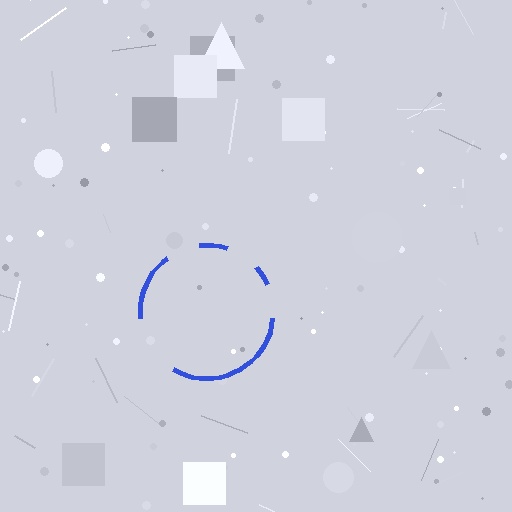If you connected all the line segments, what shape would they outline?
They would outline a circle.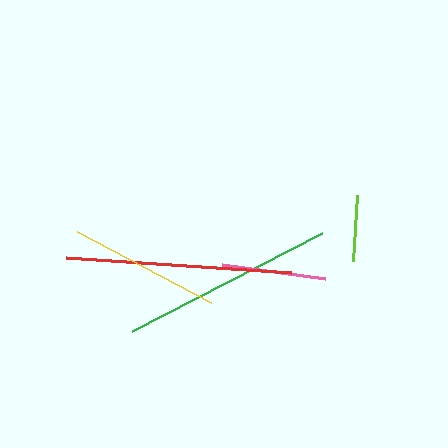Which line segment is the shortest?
The lime line is the shortest at approximately 65 pixels.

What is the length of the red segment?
The red segment is approximately 226 pixels long.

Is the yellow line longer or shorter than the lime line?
The yellow line is longer than the lime line.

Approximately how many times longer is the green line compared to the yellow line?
The green line is approximately 1.4 times the length of the yellow line.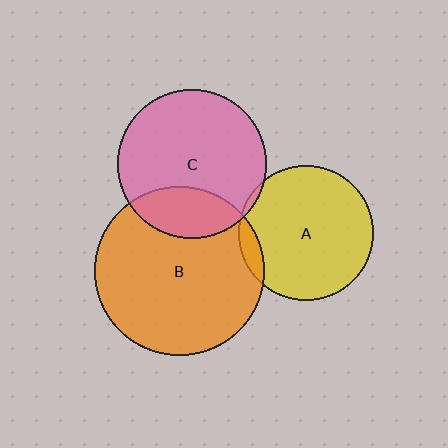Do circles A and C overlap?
Yes.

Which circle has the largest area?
Circle B (orange).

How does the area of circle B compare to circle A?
Approximately 1.6 times.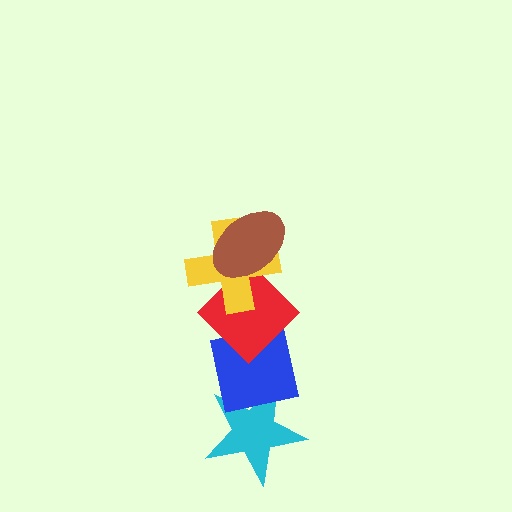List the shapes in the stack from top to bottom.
From top to bottom: the brown ellipse, the yellow cross, the red diamond, the blue square, the cyan star.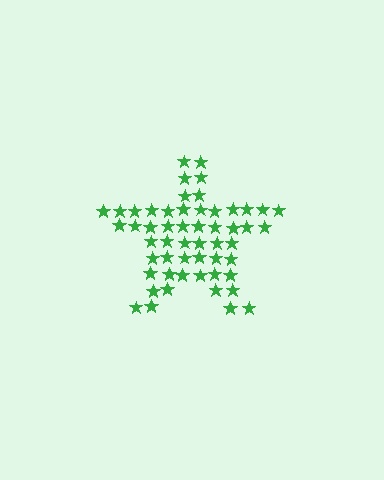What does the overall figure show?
The overall figure shows a star.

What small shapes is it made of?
It is made of small stars.